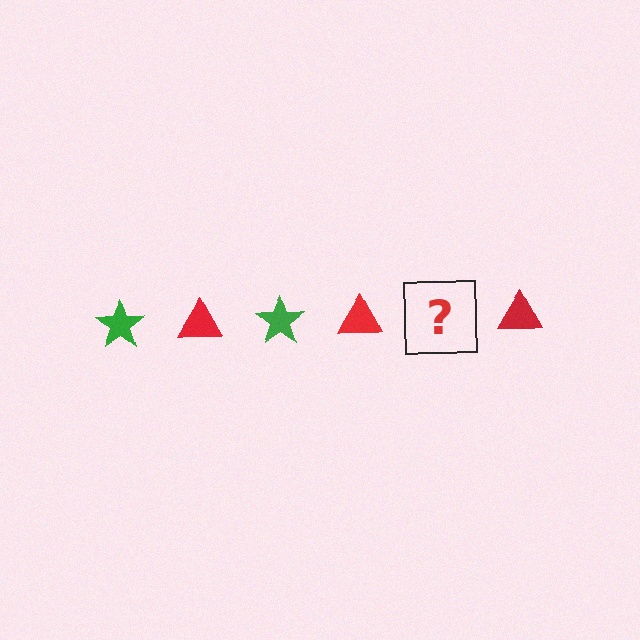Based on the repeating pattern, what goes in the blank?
The blank should be a green star.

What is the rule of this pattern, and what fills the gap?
The rule is that the pattern alternates between green star and red triangle. The gap should be filled with a green star.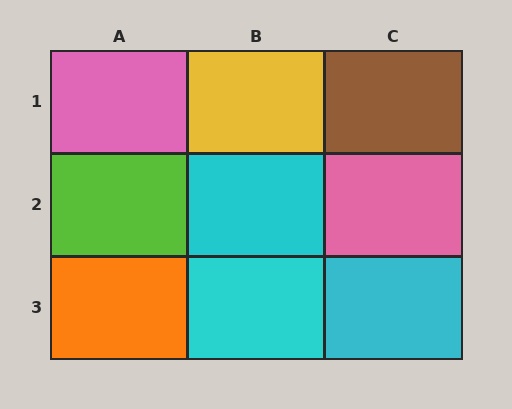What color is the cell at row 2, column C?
Pink.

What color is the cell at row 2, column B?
Cyan.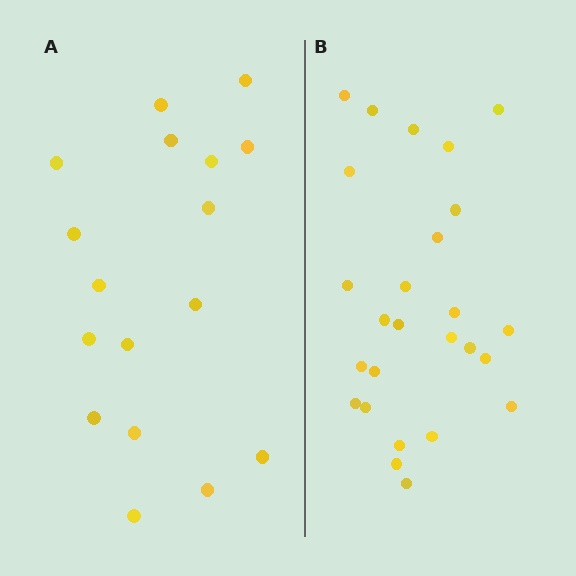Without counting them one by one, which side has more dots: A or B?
Region B (the right region) has more dots.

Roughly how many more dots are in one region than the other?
Region B has roughly 8 or so more dots than region A.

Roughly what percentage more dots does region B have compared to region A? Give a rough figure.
About 55% more.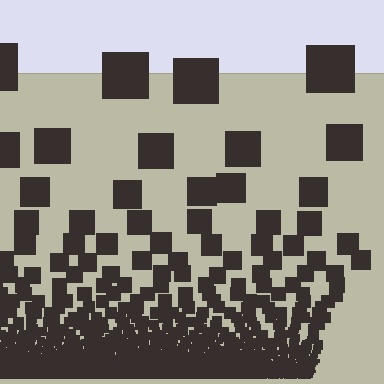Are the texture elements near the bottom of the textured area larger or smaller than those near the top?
Smaller. The gradient is inverted — elements near the bottom are smaller and denser.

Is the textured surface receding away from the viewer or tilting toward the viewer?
The surface appears to tilt toward the viewer. Texture elements get larger and sparser toward the top.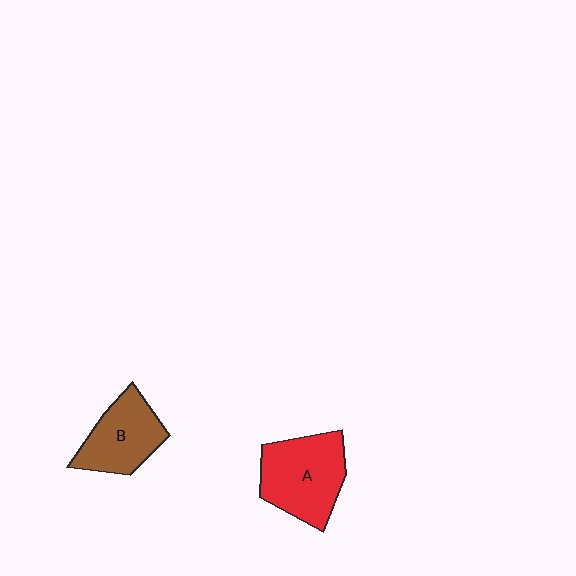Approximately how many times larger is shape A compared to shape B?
Approximately 1.3 times.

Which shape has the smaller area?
Shape B (brown).